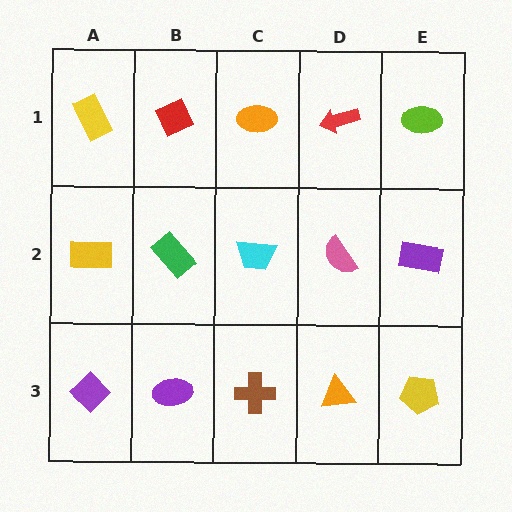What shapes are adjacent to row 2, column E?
A lime ellipse (row 1, column E), a yellow pentagon (row 3, column E), a pink semicircle (row 2, column D).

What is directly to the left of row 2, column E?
A pink semicircle.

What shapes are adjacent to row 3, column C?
A cyan trapezoid (row 2, column C), a purple ellipse (row 3, column B), an orange triangle (row 3, column D).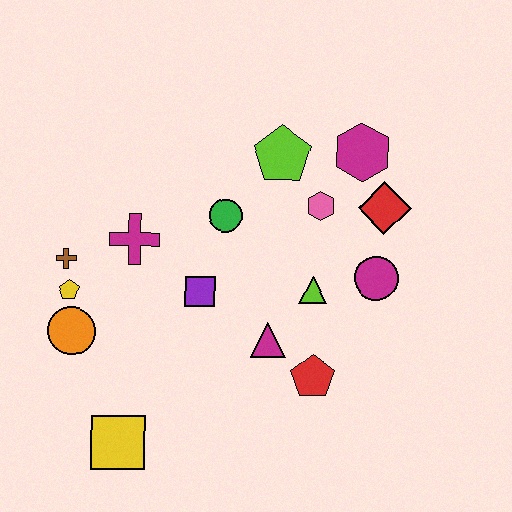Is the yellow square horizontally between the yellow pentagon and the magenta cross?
Yes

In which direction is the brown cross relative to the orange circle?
The brown cross is above the orange circle.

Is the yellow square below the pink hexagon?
Yes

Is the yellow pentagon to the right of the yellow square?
No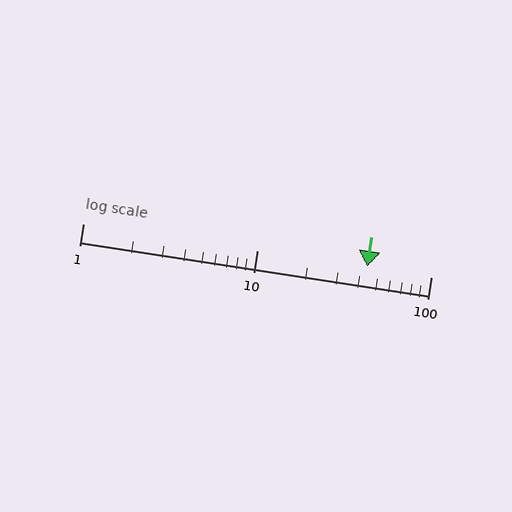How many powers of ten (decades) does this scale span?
The scale spans 2 decades, from 1 to 100.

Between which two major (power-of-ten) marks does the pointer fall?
The pointer is between 10 and 100.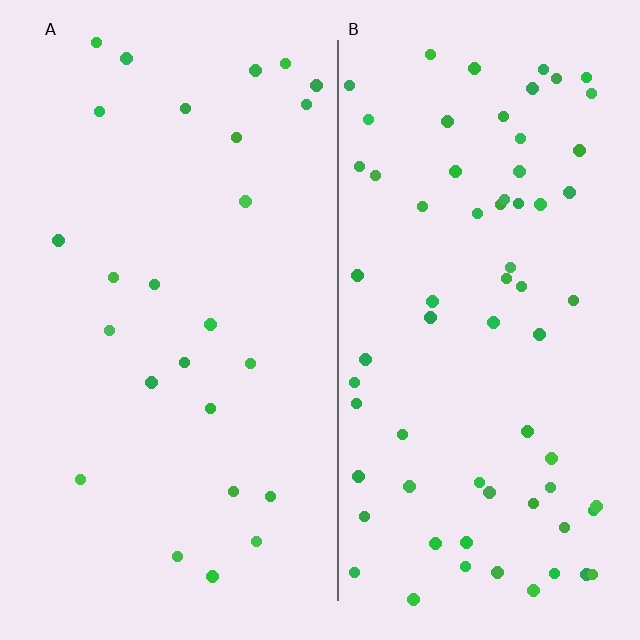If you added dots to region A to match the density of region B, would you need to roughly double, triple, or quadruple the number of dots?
Approximately triple.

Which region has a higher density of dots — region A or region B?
B (the right).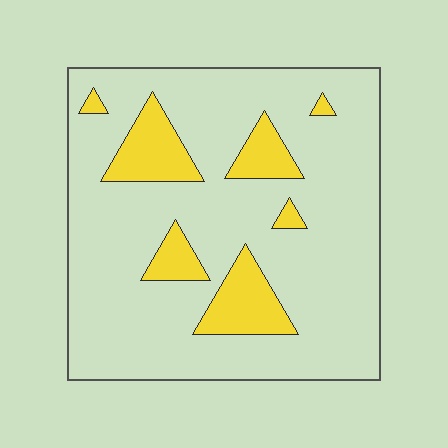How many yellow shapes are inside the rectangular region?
7.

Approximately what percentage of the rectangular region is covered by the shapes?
Approximately 15%.